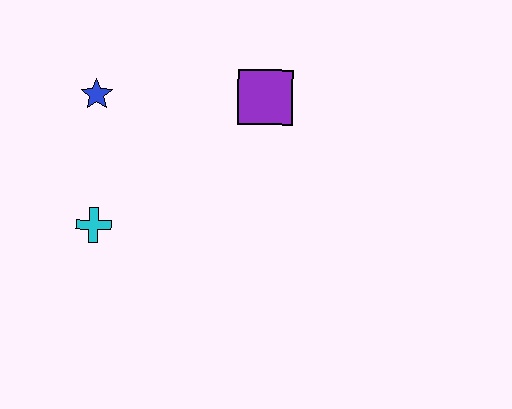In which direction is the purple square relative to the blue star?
The purple square is to the right of the blue star.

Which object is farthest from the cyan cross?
The purple square is farthest from the cyan cross.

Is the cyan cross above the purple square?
No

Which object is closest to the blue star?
The cyan cross is closest to the blue star.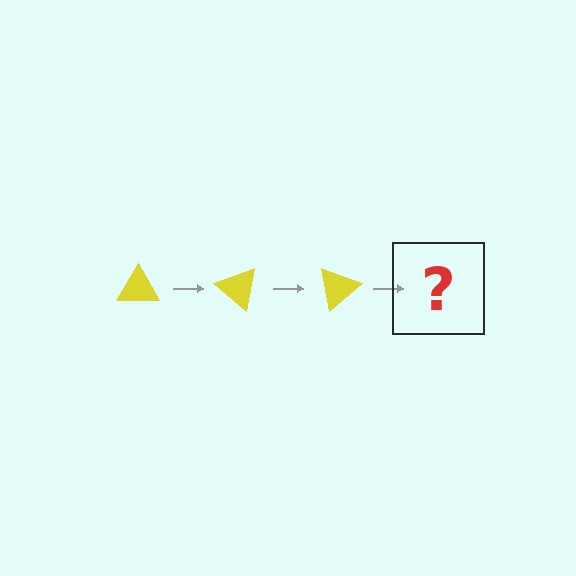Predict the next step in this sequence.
The next step is a yellow triangle rotated 120 degrees.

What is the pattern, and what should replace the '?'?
The pattern is that the triangle rotates 40 degrees each step. The '?' should be a yellow triangle rotated 120 degrees.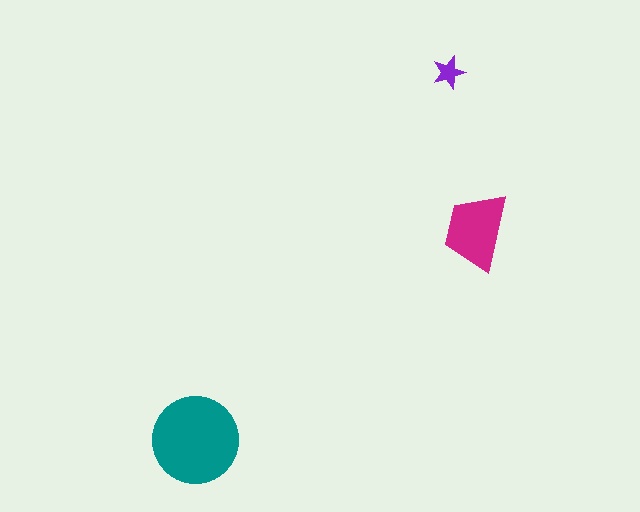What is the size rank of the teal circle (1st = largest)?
1st.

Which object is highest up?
The purple star is topmost.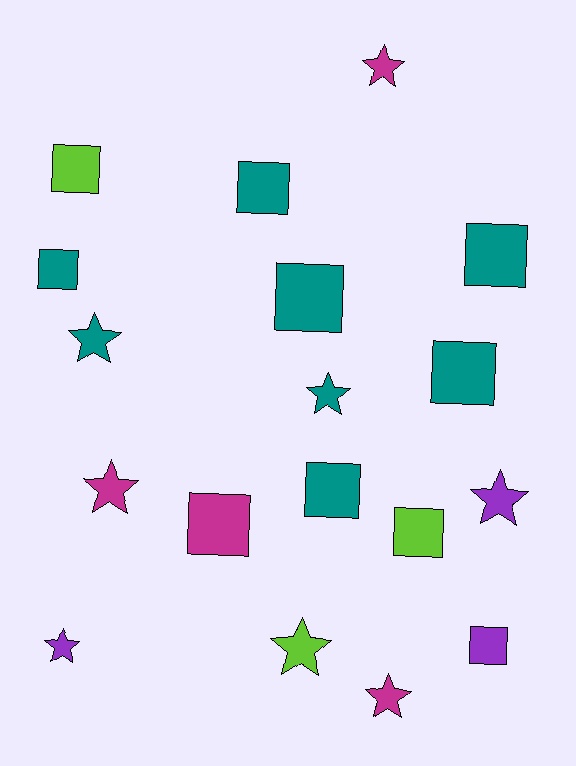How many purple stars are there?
There are 2 purple stars.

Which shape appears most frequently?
Square, with 10 objects.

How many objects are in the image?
There are 18 objects.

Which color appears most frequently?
Teal, with 8 objects.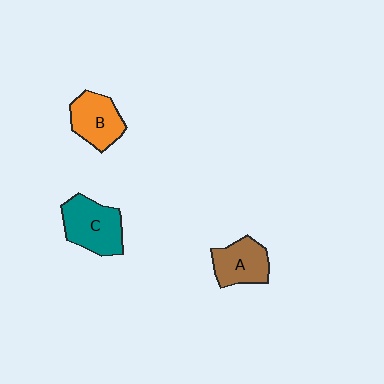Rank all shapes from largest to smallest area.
From largest to smallest: C (teal), B (orange), A (brown).